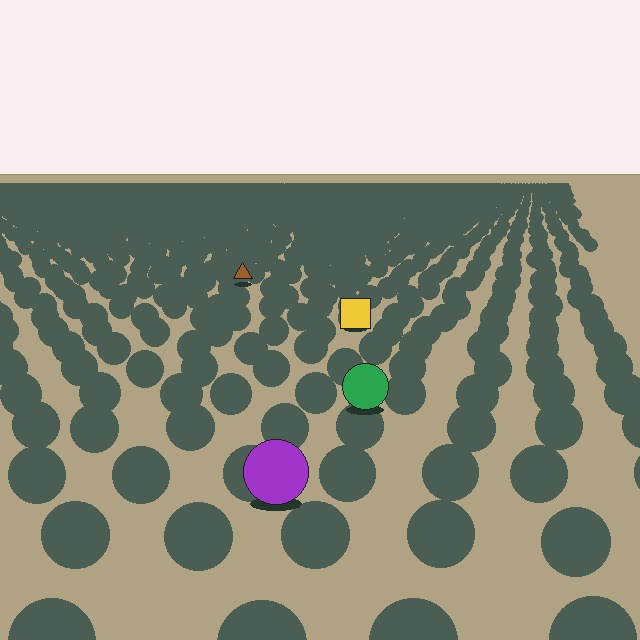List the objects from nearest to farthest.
From nearest to farthest: the purple circle, the green circle, the yellow square, the brown triangle.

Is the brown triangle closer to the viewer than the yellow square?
No. The yellow square is closer — you can tell from the texture gradient: the ground texture is coarser near it.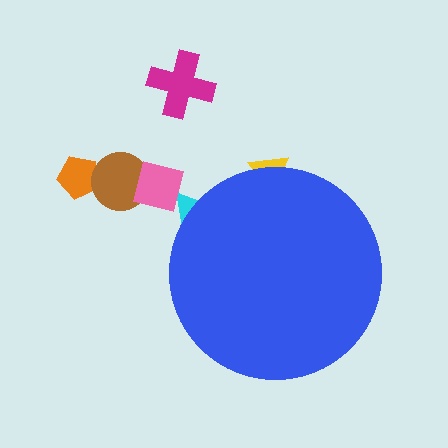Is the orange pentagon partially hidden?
No, the orange pentagon is fully visible.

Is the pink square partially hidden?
No, the pink square is fully visible.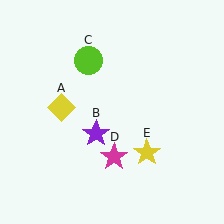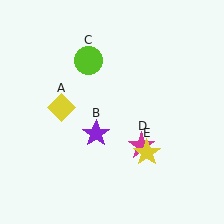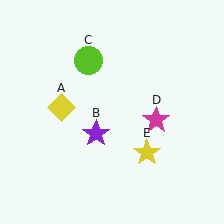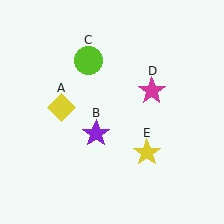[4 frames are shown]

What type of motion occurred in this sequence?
The magenta star (object D) rotated counterclockwise around the center of the scene.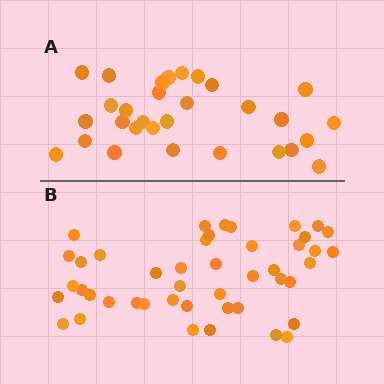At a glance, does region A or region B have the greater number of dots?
Region B (the bottom region) has more dots.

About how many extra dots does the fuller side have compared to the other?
Region B has approximately 15 more dots than region A.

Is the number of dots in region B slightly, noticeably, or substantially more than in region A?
Region B has substantially more. The ratio is roughly 1.5 to 1.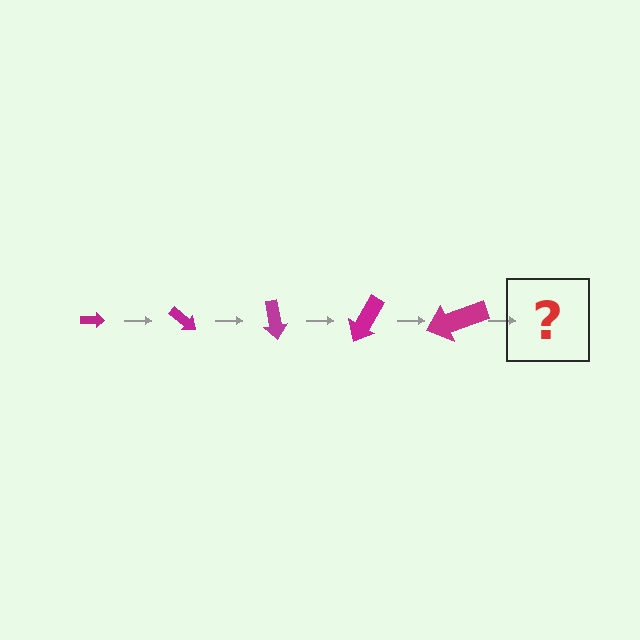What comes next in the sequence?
The next element should be an arrow, larger than the previous one and rotated 200 degrees from the start.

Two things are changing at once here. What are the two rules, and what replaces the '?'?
The two rules are that the arrow grows larger each step and it rotates 40 degrees each step. The '?' should be an arrow, larger than the previous one and rotated 200 degrees from the start.